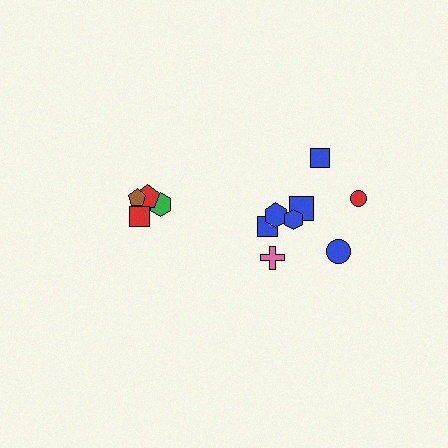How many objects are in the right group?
There are 8 objects.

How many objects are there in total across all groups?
There are 12 objects.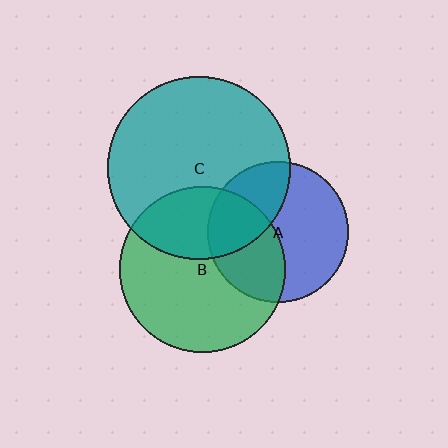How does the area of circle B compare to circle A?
Approximately 1.4 times.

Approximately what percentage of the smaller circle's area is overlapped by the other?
Approximately 40%.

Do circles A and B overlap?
Yes.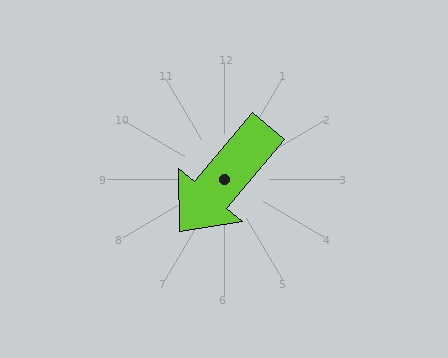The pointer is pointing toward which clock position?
Roughly 7 o'clock.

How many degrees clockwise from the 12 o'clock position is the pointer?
Approximately 220 degrees.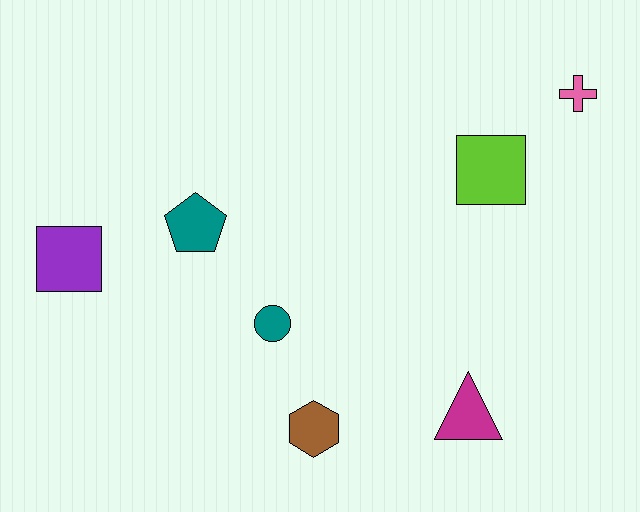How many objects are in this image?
There are 7 objects.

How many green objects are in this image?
There are no green objects.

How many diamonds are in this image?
There are no diamonds.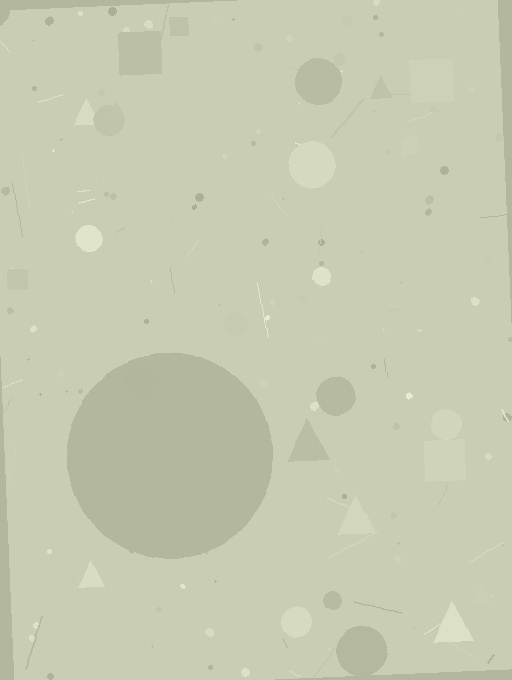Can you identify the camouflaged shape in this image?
The camouflaged shape is a circle.